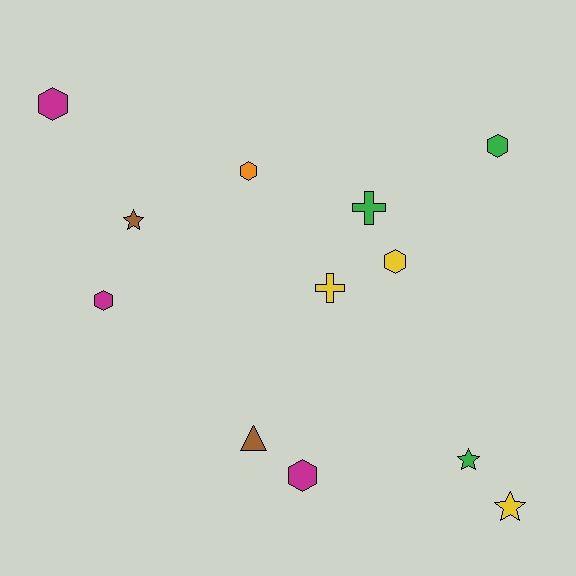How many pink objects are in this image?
There are no pink objects.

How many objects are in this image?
There are 12 objects.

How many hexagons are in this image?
There are 6 hexagons.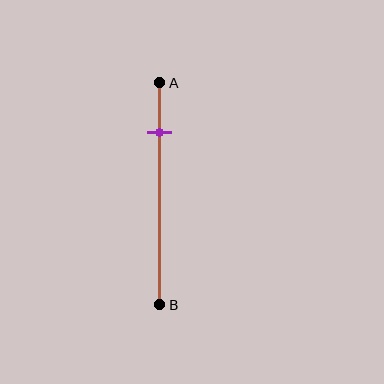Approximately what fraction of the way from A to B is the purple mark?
The purple mark is approximately 20% of the way from A to B.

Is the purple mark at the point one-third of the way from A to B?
No, the mark is at about 20% from A, not at the 33% one-third point.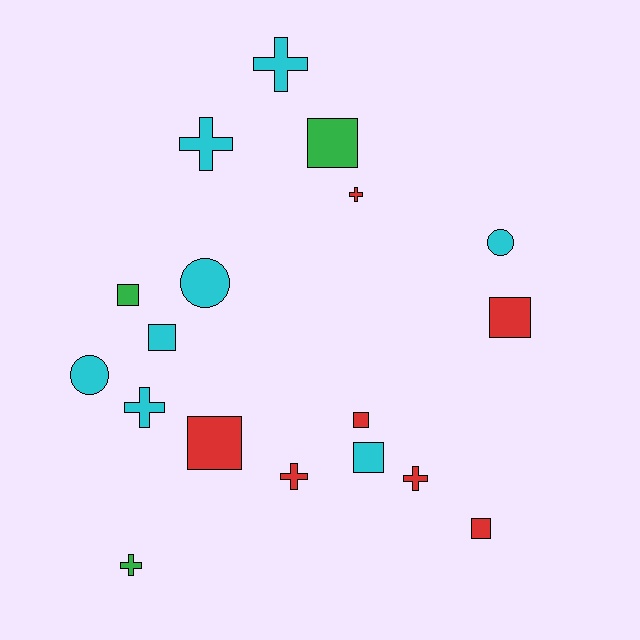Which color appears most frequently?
Cyan, with 8 objects.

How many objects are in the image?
There are 18 objects.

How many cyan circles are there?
There are 3 cyan circles.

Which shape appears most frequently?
Square, with 8 objects.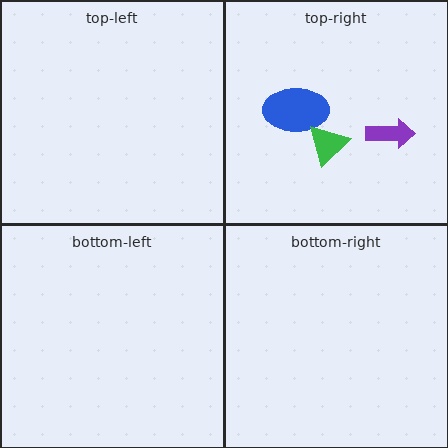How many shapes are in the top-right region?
3.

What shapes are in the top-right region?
The blue ellipse, the green triangle, the purple arrow.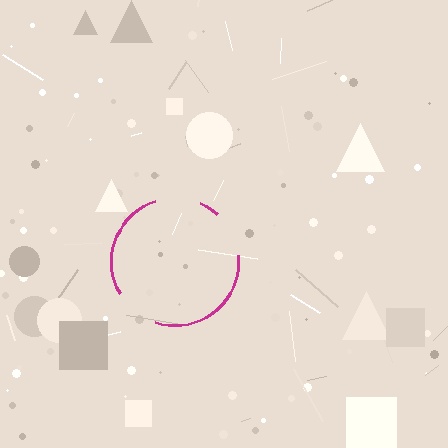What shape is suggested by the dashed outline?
The dashed outline suggests a circle.